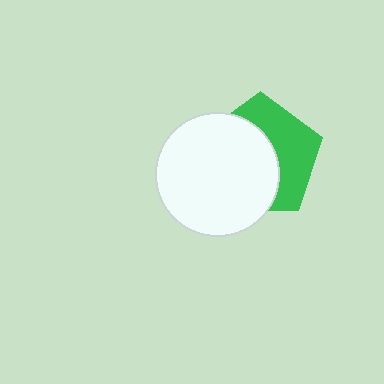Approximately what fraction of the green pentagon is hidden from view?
Roughly 57% of the green pentagon is hidden behind the white circle.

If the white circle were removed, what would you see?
You would see the complete green pentagon.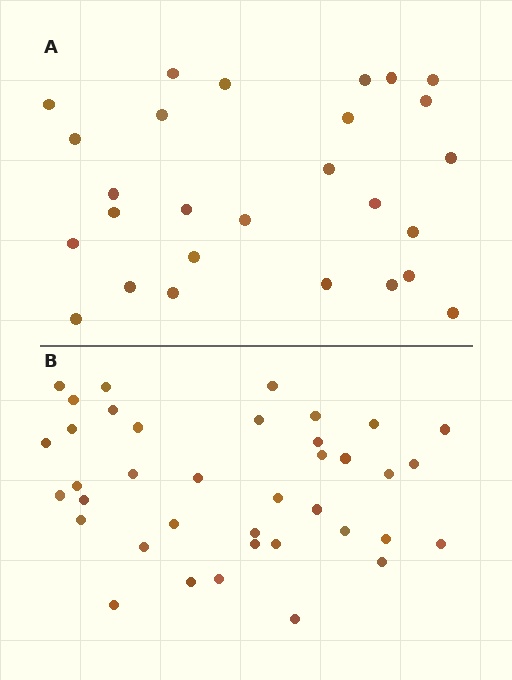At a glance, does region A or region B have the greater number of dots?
Region B (the bottom region) has more dots.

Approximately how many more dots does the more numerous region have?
Region B has roughly 12 or so more dots than region A.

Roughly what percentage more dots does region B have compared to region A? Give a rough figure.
About 40% more.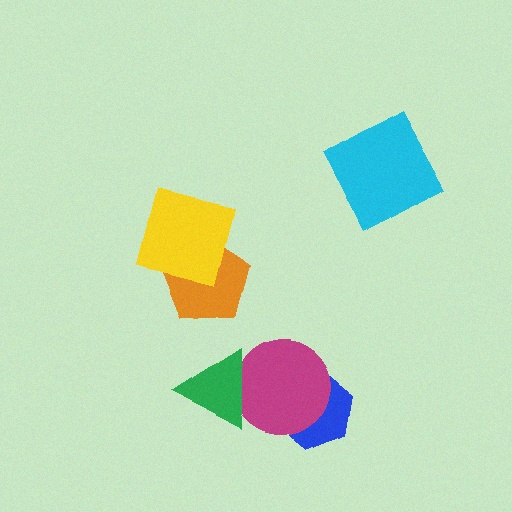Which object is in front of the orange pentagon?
The yellow square is in front of the orange pentagon.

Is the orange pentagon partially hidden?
Yes, it is partially covered by another shape.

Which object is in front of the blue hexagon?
The magenta circle is in front of the blue hexagon.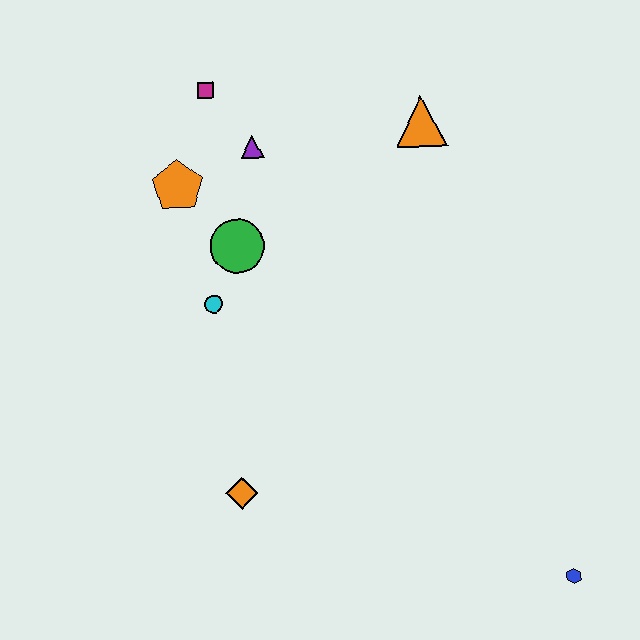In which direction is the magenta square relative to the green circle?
The magenta square is above the green circle.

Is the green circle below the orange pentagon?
Yes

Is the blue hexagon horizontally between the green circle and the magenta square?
No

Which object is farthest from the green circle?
The blue hexagon is farthest from the green circle.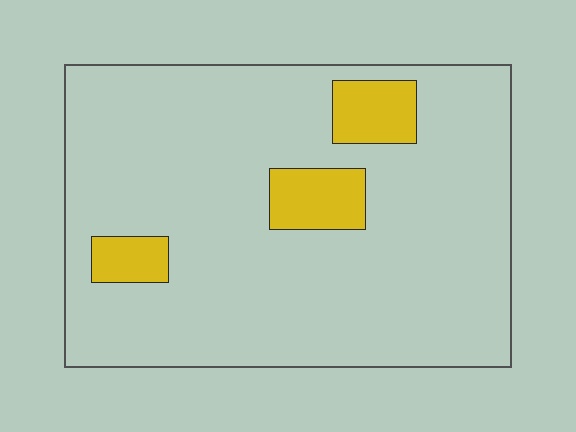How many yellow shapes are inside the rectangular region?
3.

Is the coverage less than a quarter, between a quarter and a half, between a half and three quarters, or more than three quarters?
Less than a quarter.